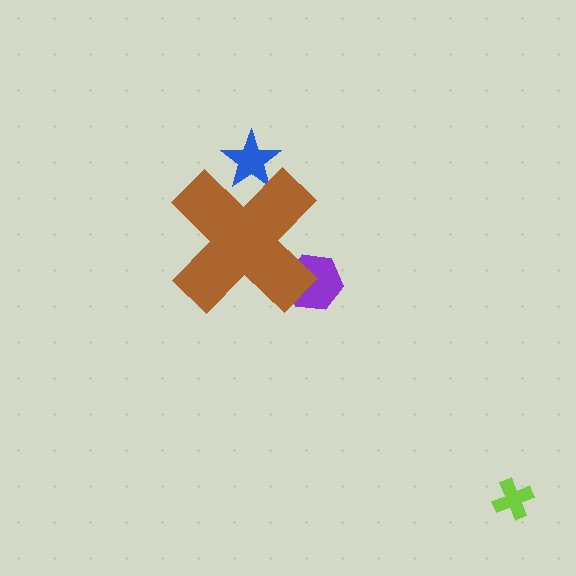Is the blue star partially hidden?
Yes, the blue star is partially hidden behind the brown cross.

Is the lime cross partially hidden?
No, the lime cross is fully visible.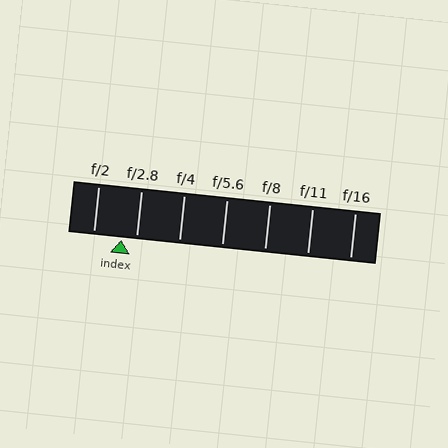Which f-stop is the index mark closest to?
The index mark is closest to f/2.8.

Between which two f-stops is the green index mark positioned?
The index mark is between f/2 and f/2.8.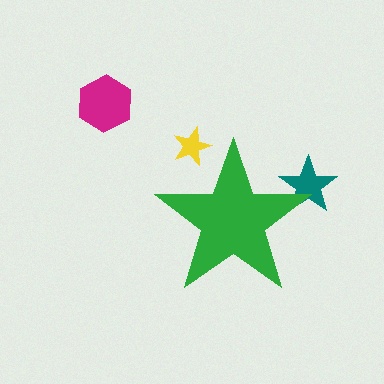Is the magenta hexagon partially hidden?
No, the magenta hexagon is fully visible.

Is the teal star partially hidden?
Yes, the teal star is partially hidden behind the green star.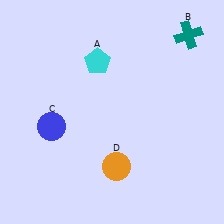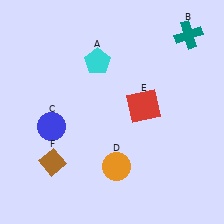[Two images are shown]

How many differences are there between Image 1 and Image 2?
There are 2 differences between the two images.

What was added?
A red square (E), a brown diamond (F) were added in Image 2.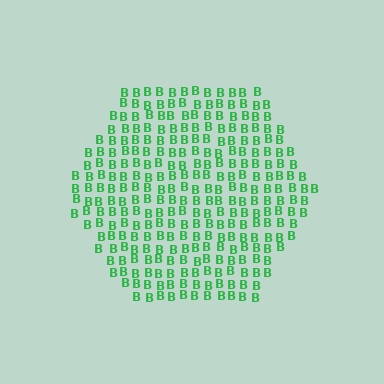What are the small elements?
The small elements are letter B's.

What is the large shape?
The large shape is a hexagon.